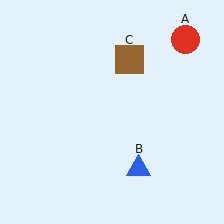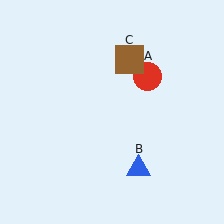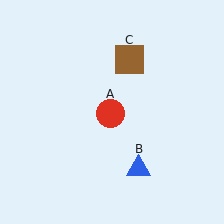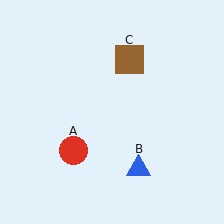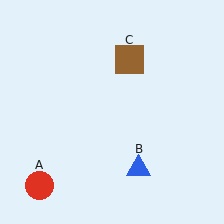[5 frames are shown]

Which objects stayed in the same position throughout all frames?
Blue triangle (object B) and brown square (object C) remained stationary.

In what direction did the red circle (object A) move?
The red circle (object A) moved down and to the left.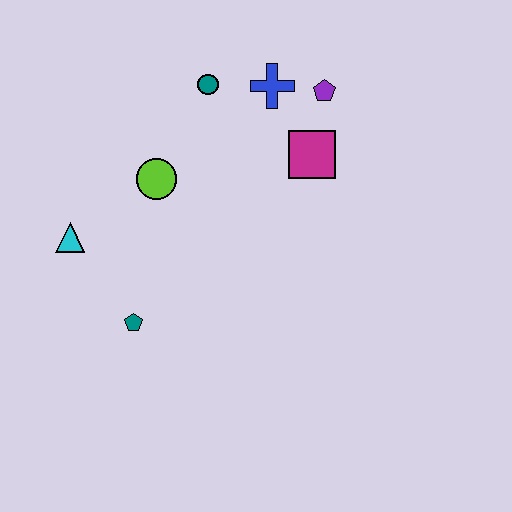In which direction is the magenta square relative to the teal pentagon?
The magenta square is to the right of the teal pentagon.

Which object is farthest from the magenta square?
The cyan triangle is farthest from the magenta square.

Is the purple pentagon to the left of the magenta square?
No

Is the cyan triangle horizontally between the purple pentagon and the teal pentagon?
No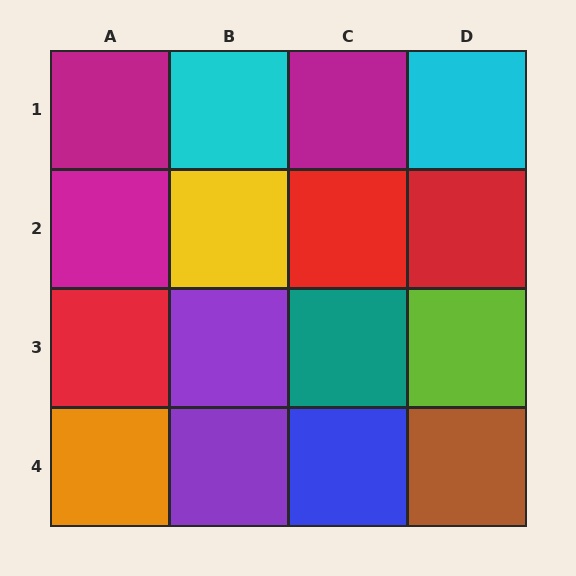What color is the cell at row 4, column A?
Orange.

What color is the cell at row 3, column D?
Lime.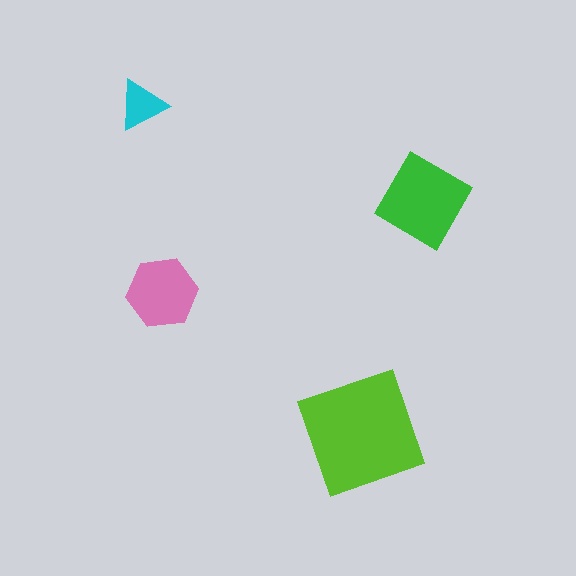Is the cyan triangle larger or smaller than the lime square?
Smaller.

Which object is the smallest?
The cyan triangle.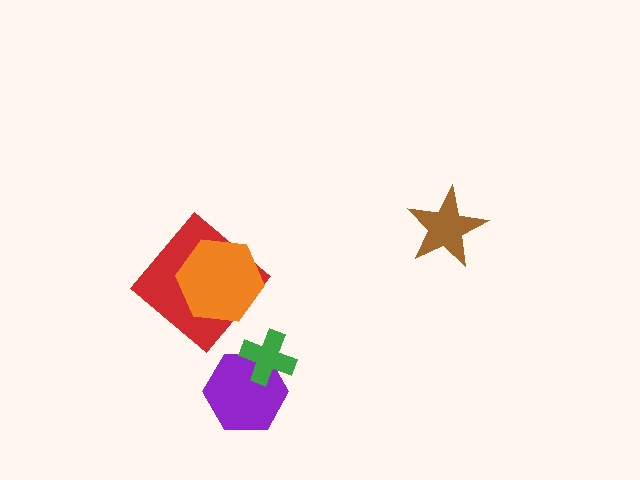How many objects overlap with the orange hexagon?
1 object overlaps with the orange hexagon.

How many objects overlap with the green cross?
1 object overlaps with the green cross.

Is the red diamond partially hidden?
Yes, it is partially covered by another shape.